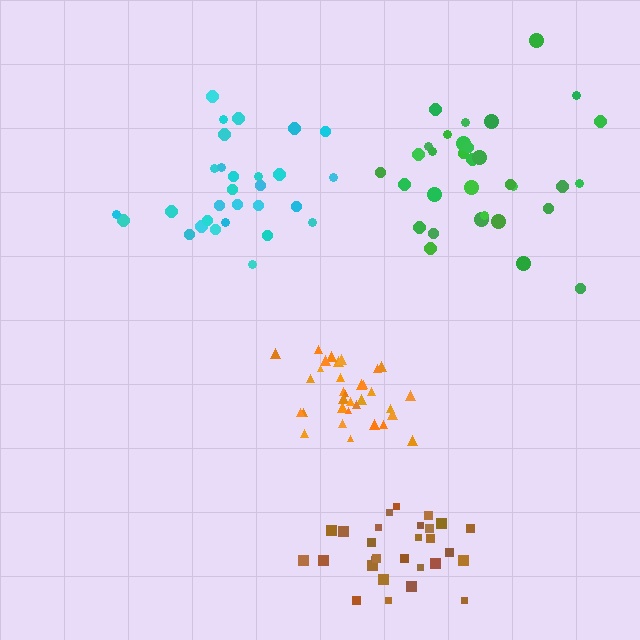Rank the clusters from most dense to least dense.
orange, brown, green, cyan.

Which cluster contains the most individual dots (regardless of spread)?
Orange (33).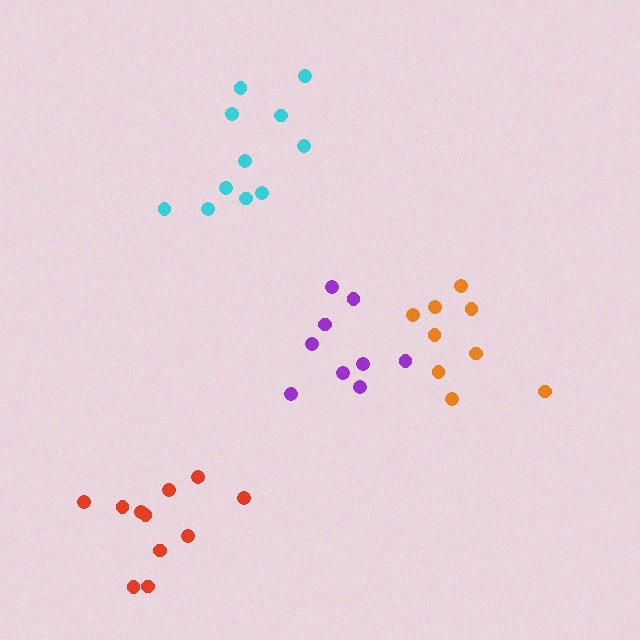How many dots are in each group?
Group 1: 9 dots, Group 2: 9 dots, Group 3: 11 dots, Group 4: 11 dots (40 total).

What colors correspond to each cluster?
The clusters are colored: orange, purple, cyan, red.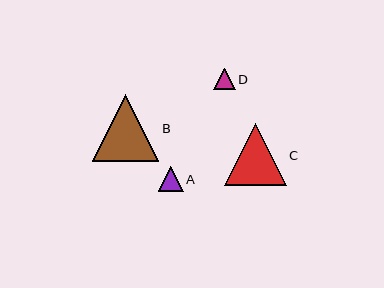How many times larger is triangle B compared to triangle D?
Triangle B is approximately 3.1 times the size of triangle D.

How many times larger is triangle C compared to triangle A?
Triangle C is approximately 2.5 times the size of triangle A.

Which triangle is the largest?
Triangle B is the largest with a size of approximately 66 pixels.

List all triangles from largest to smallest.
From largest to smallest: B, C, A, D.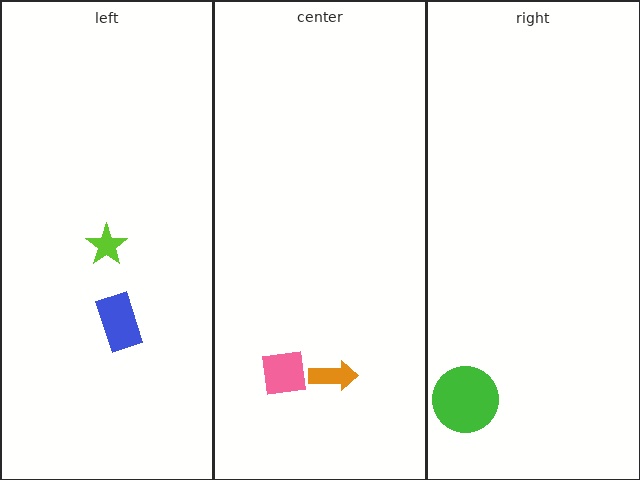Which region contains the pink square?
The center region.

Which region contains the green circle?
The right region.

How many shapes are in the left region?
2.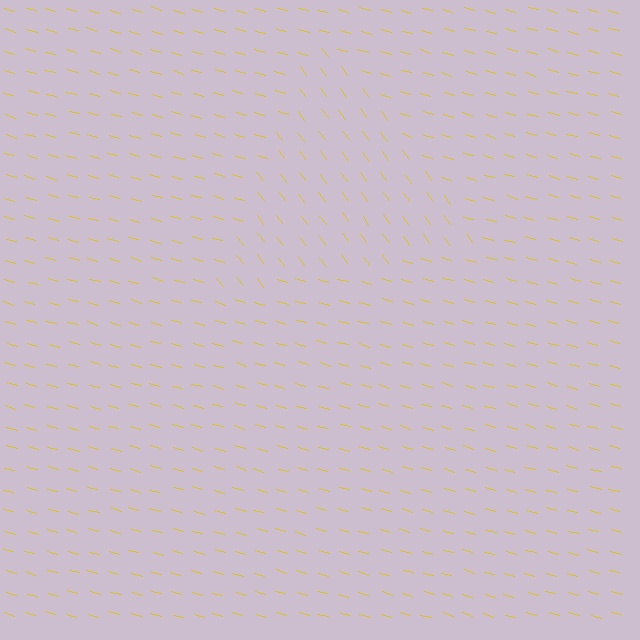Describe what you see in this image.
The image is filled with small yellow line segments. A triangle region in the image has lines oriented differently from the surrounding lines, creating a visible texture boundary.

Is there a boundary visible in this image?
Yes, there is a texture boundary formed by a change in line orientation.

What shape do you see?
I see a triangle.